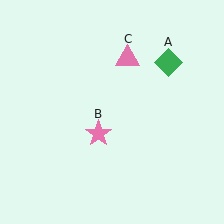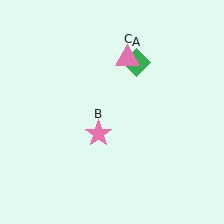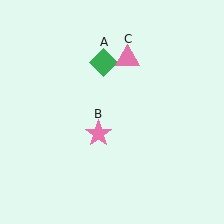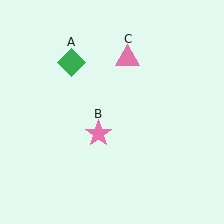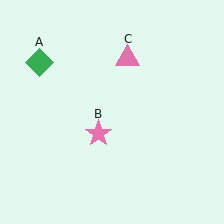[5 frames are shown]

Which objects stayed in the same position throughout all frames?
Pink star (object B) and pink triangle (object C) remained stationary.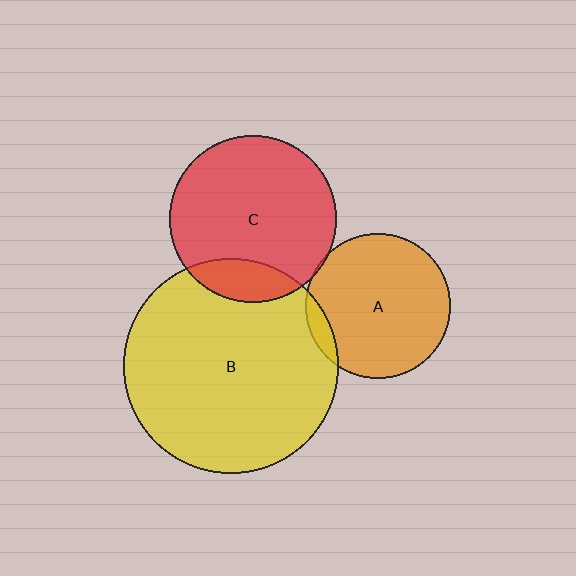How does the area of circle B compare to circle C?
Approximately 1.7 times.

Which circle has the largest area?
Circle B (yellow).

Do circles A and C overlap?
Yes.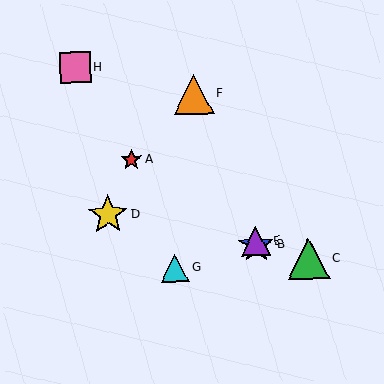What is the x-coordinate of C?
Object C is at x≈308.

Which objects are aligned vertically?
Objects B, E are aligned vertically.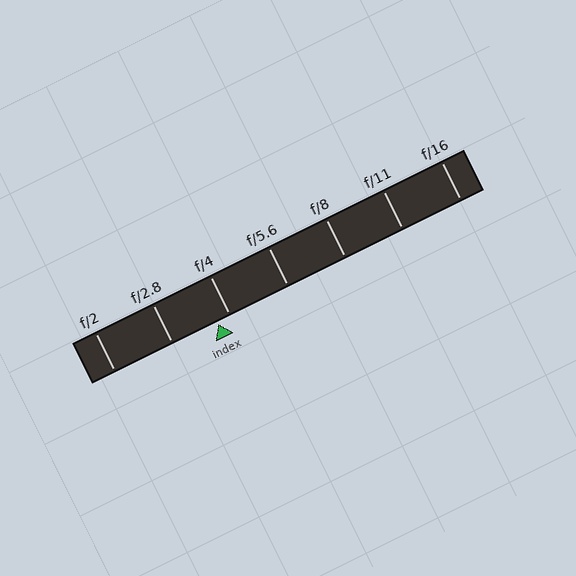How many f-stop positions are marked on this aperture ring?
There are 7 f-stop positions marked.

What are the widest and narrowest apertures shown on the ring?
The widest aperture shown is f/2 and the narrowest is f/16.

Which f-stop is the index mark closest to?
The index mark is closest to f/4.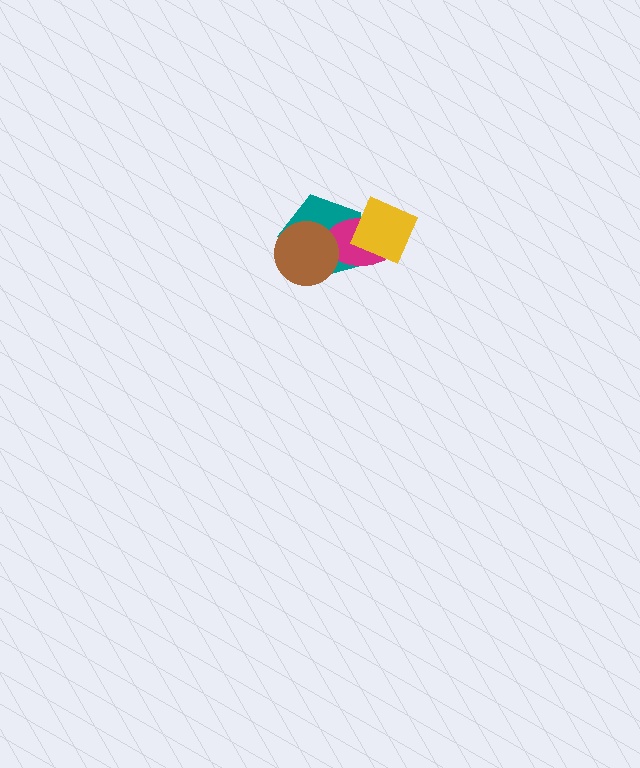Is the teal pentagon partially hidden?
Yes, it is partially covered by another shape.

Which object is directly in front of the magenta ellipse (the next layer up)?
The yellow diamond is directly in front of the magenta ellipse.